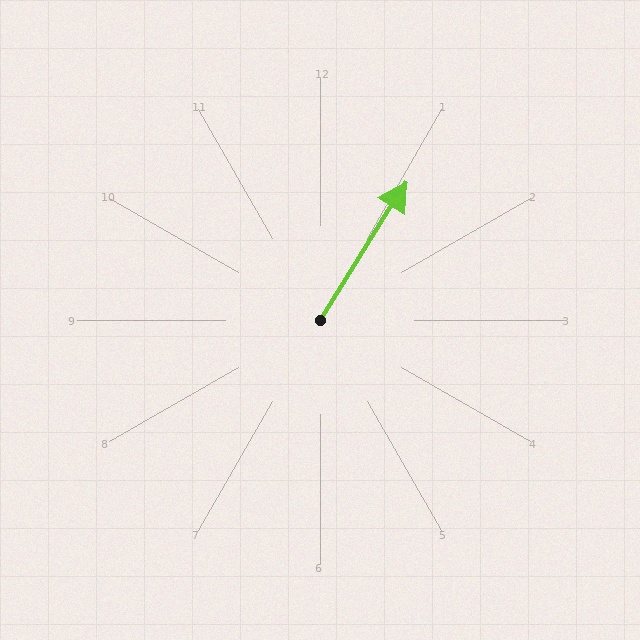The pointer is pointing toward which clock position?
Roughly 1 o'clock.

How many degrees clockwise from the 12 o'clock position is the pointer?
Approximately 32 degrees.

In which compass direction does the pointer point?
Northeast.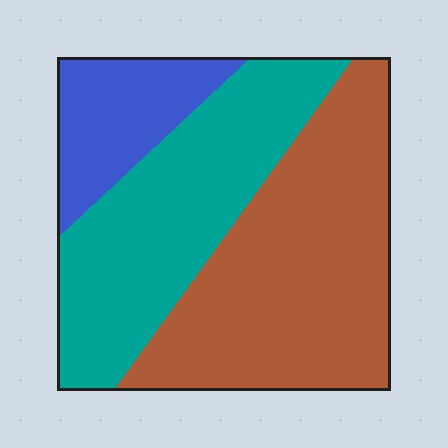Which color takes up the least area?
Blue, at roughly 15%.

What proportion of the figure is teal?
Teal covers about 35% of the figure.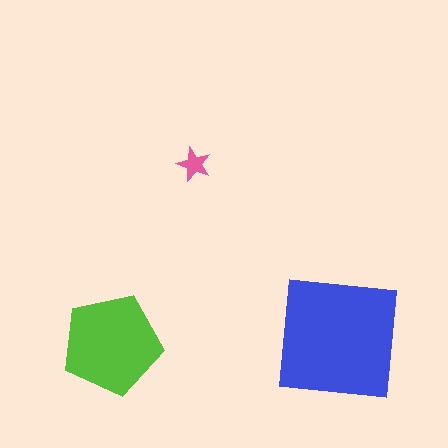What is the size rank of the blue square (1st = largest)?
1st.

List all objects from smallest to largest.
The pink star, the lime pentagon, the blue square.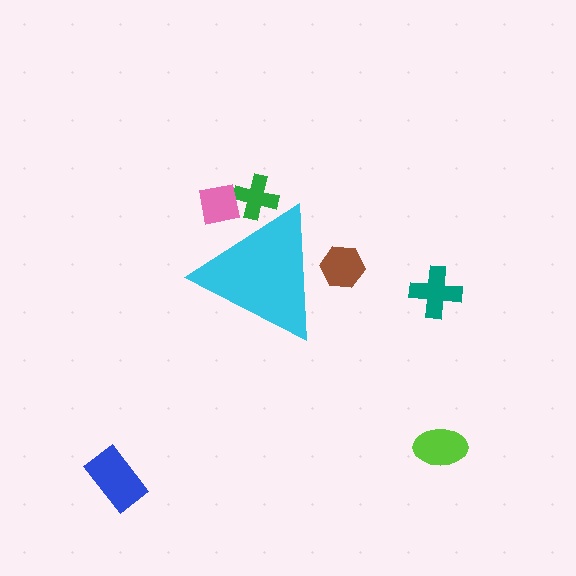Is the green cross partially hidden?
Yes, the green cross is partially hidden behind the cyan triangle.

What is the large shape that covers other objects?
A cyan triangle.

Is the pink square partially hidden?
Yes, the pink square is partially hidden behind the cyan triangle.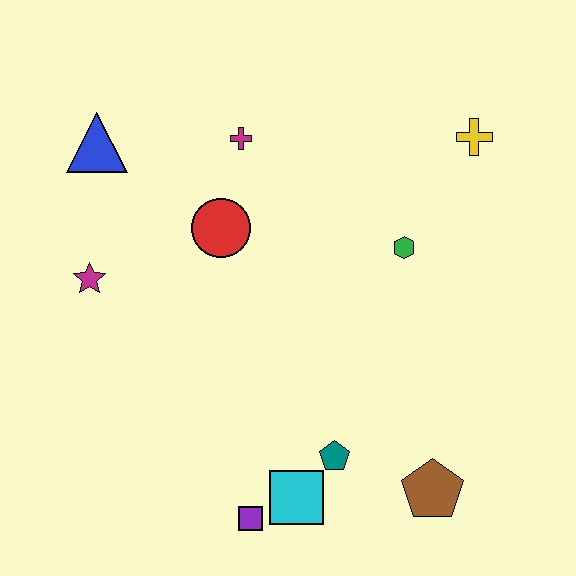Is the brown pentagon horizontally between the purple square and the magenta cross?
No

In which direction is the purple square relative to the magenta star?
The purple square is below the magenta star.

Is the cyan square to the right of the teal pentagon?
No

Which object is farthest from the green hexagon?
The blue triangle is farthest from the green hexagon.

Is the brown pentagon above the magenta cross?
No